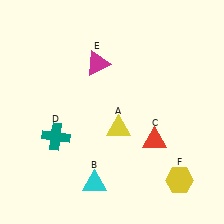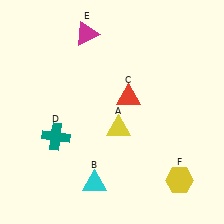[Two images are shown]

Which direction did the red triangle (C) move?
The red triangle (C) moved up.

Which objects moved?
The objects that moved are: the red triangle (C), the magenta triangle (E).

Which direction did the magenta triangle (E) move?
The magenta triangle (E) moved up.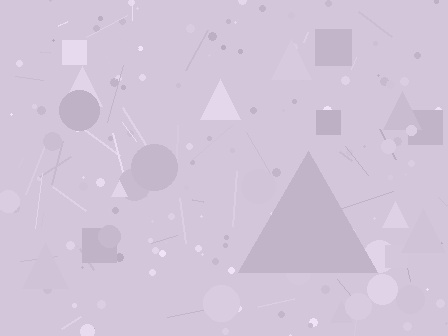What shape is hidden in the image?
A triangle is hidden in the image.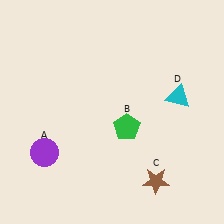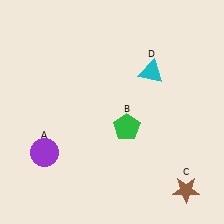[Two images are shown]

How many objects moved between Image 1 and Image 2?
2 objects moved between the two images.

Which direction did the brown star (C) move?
The brown star (C) moved right.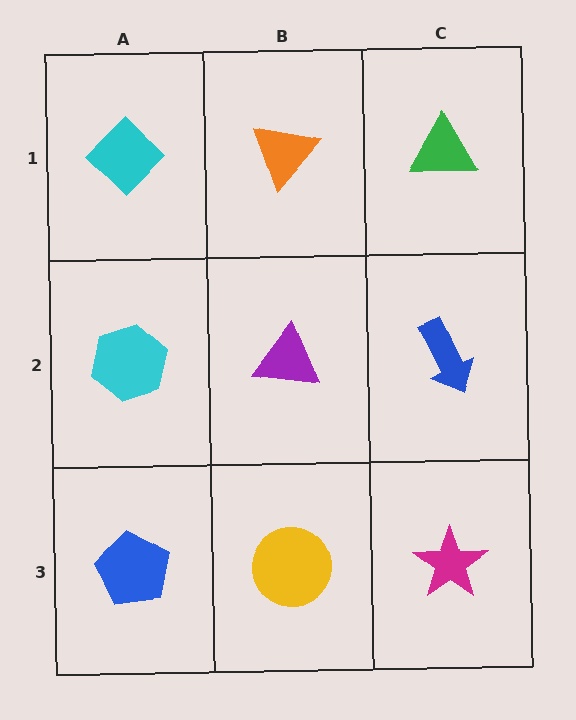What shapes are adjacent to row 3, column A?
A cyan hexagon (row 2, column A), a yellow circle (row 3, column B).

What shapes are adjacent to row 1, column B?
A purple triangle (row 2, column B), a cyan diamond (row 1, column A), a green triangle (row 1, column C).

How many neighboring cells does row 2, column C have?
3.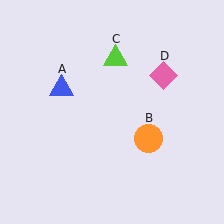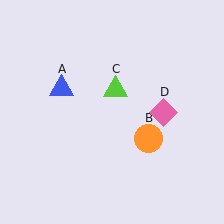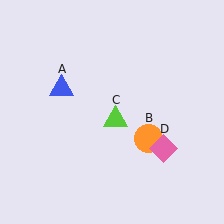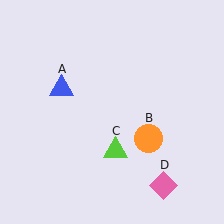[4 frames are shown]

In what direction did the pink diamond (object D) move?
The pink diamond (object D) moved down.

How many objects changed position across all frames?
2 objects changed position: lime triangle (object C), pink diamond (object D).